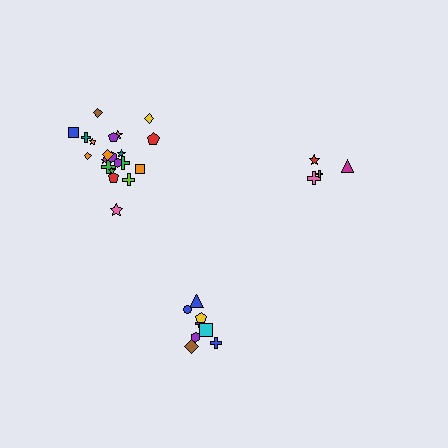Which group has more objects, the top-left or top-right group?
The top-left group.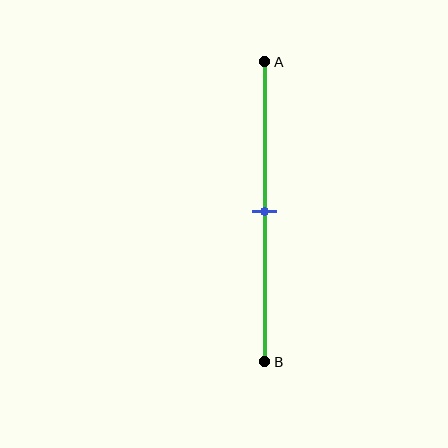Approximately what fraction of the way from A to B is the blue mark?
The blue mark is approximately 50% of the way from A to B.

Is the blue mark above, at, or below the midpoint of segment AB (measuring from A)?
The blue mark is approximately at the midpoint of segment AB.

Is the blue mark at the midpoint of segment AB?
Yes, the mark is approximately at the midpoint.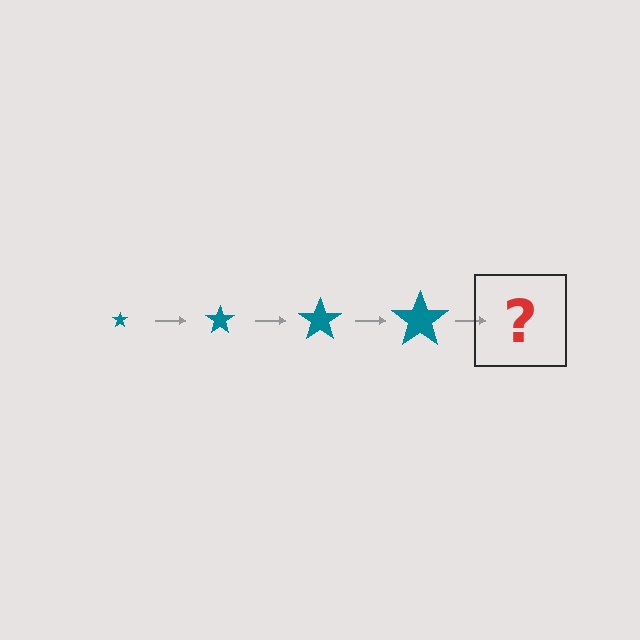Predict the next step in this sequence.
The next step is a teal star, larger than the previous one.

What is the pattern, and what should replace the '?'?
The pattern is that the star gets progressively larger each step. The '?' should be a teal star, larger than the previous one.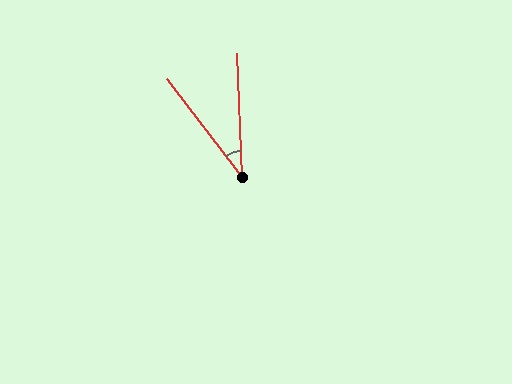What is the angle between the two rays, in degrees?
Approximately 35 degrees.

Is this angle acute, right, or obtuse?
It is acute.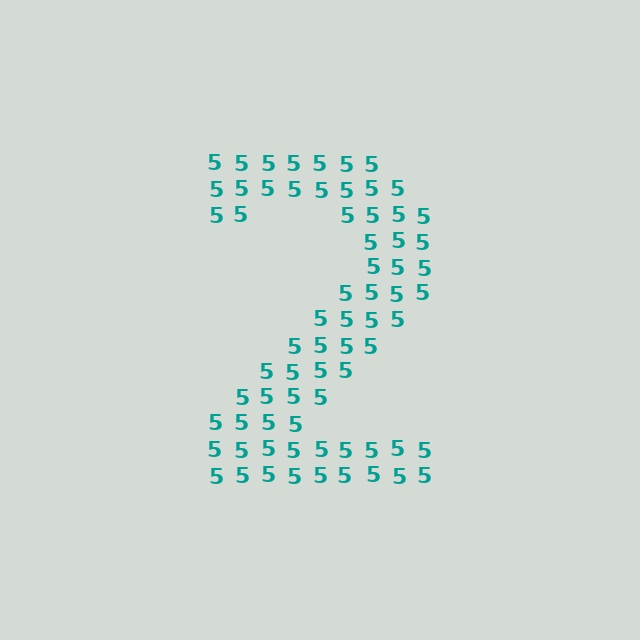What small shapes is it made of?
It is made of small digit 5's.